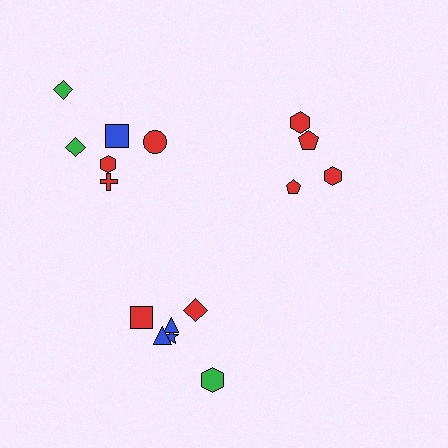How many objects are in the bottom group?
There are 6 objects.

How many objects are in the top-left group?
There are 6 objects.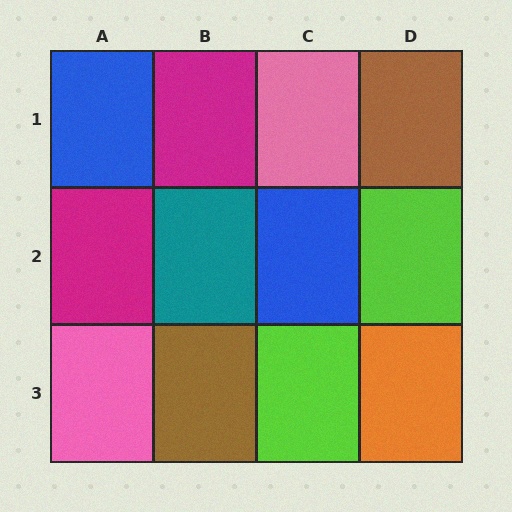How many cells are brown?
2 cells are brown.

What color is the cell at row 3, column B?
Brown.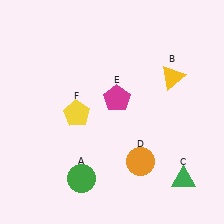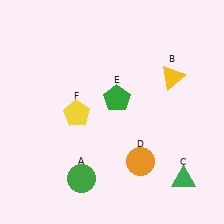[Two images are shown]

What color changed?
The pentagon (E) changed from magenta in Image 1 to green in Image 2.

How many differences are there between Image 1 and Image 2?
There is 1 difference between the two images.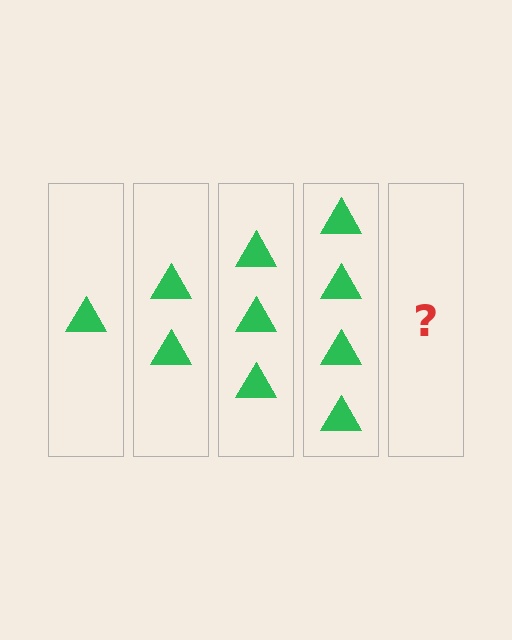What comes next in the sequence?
The next element should be 5 triangles.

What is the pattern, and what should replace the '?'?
The pattern is that each step adds one more triangle. The '?' should be 5 triangles.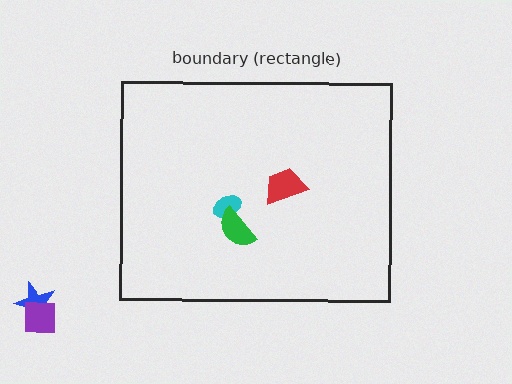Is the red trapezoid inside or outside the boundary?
Inside.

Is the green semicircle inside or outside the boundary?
Inside.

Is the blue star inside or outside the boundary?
Outside.